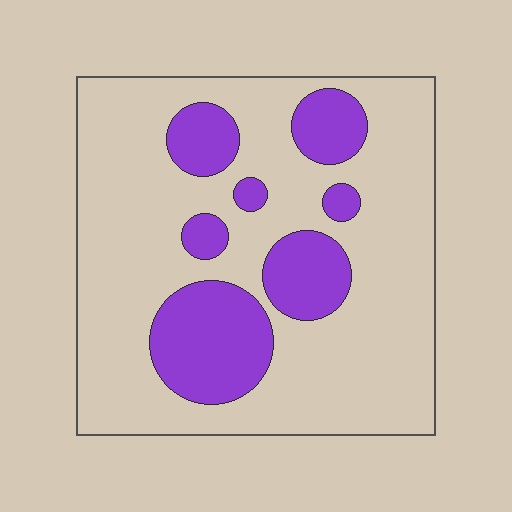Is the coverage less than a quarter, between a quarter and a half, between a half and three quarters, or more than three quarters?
Less than a quarter.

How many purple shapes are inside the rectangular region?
7.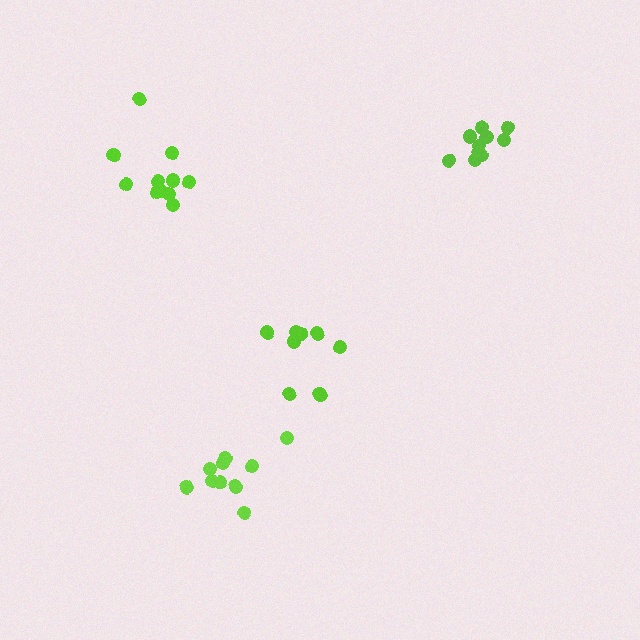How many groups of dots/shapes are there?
There are 4 groups.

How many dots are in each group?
Group 1: 10 dots, Group 2: 8 dots, Group 3: 10 dots, Group 4: 11 dots (39 total).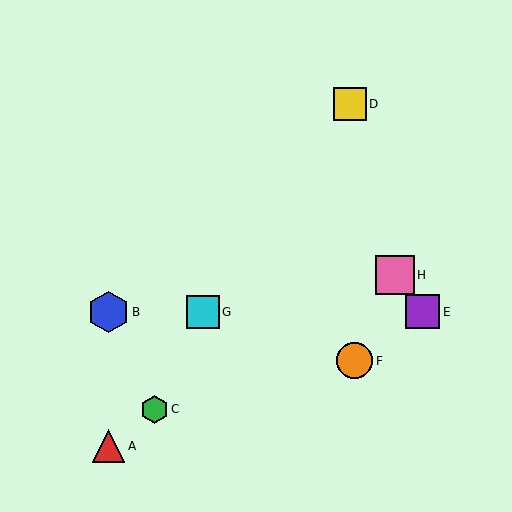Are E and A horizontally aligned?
No, E is at y≈312 and A is at y≈446.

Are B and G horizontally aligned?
Yes, both are at y≈312.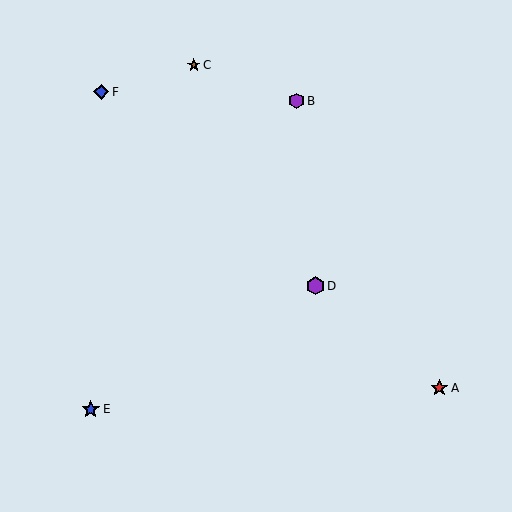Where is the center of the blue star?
The center of the blue star is at (91, 409).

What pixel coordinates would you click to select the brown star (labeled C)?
Click at (194, 65) to select the brown star C.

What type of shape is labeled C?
Shape C is a brown star.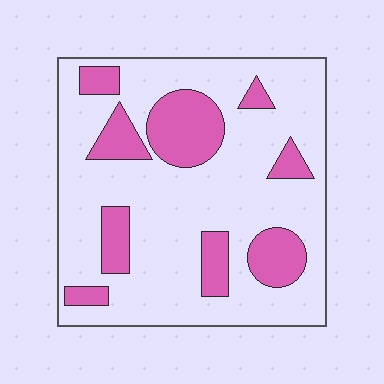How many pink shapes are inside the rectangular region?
9.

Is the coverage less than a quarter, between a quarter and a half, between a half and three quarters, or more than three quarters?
Less than a quarter.